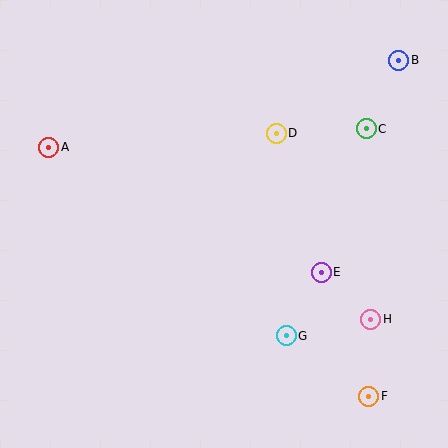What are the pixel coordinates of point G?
Point G is at (286, 336).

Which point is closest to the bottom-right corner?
Point F is closest to the bottom-right corner.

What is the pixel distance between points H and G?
The distance between H and G is 86 pixels.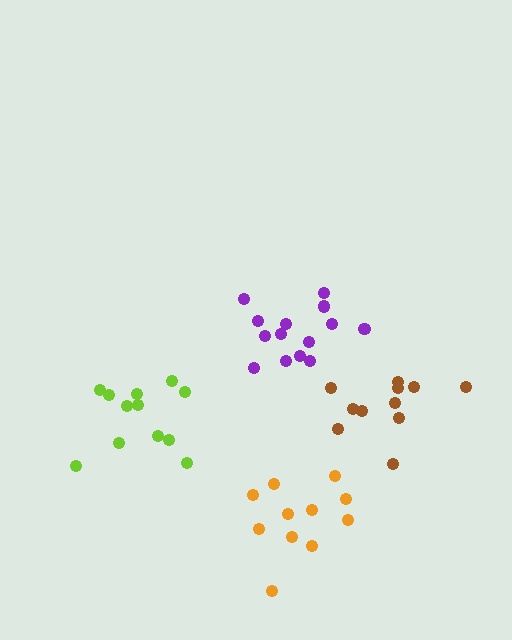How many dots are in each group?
Group 1: 14 dots, Group 2: 11 dots, Group 3: 12 dots, Group 4: 11 dots (48 total).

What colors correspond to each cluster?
The clusters are colored: purple, orange, lime, brown.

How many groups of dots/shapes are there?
There are 4 groups.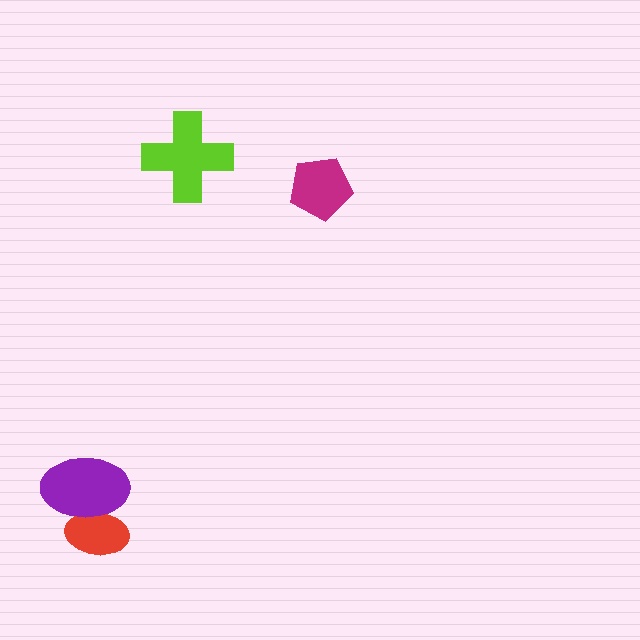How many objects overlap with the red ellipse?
1 object overlaps with the red ellipse.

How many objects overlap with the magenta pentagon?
0 objects overlap with the magenta pentagon.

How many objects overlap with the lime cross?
0 objects overlap with the lime cross.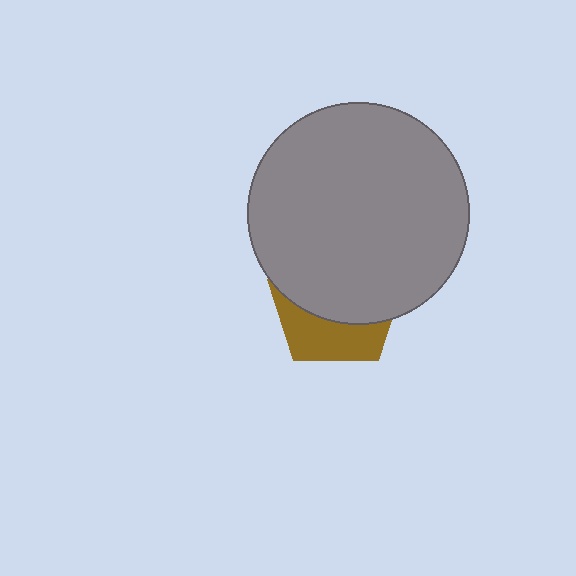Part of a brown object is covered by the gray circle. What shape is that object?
It is a pentagon.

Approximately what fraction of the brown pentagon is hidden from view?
Roughly 64% of the brown pentagon is hidden behind the gray circle.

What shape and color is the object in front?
The object in front is a gray circle.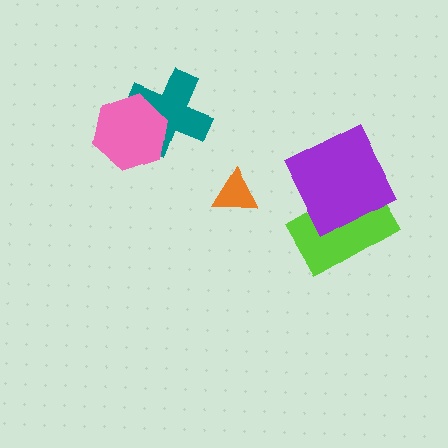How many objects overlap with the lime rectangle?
1 object overlaps with the lime rectangle.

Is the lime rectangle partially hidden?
Yes, it is partially covered by another shape.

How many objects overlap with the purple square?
1 object overlaps with the purple square.